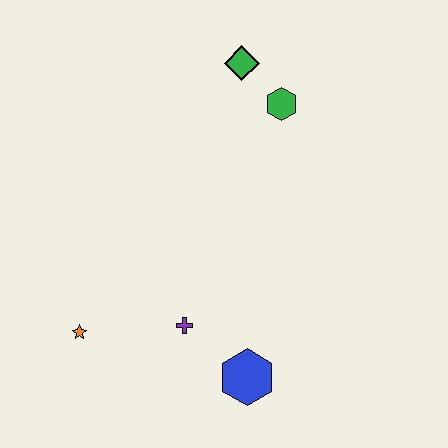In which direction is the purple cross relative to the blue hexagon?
The purple cross is to the left of the blue hexagon.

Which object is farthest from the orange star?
The green diamond is farthest from the orange star.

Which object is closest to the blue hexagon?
The purple cross is closest to the blue hexagon.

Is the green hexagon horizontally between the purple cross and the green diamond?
No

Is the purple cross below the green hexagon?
Yes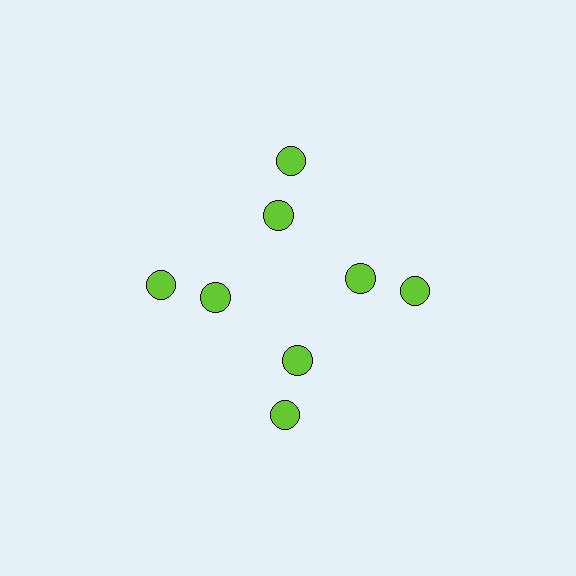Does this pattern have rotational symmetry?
Yes, this pattern has 4-fold rotational symmetry. It looks the same after rotating 90 degrees around the center.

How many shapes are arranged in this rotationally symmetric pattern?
There are 8 shapes, arranged in 4 groups of 2.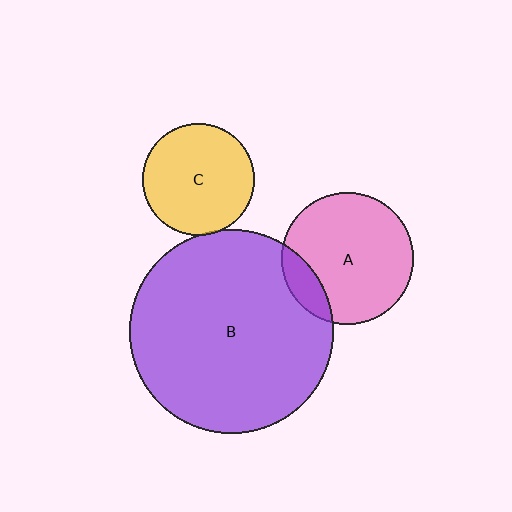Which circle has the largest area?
Circle B (purple).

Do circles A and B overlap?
Yes.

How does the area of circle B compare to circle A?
Approximately 2.4 times.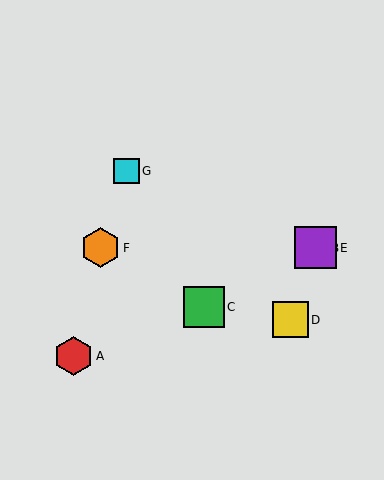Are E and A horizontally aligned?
No, E is at y≈248 and A is at y≈356.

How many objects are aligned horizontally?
3 objects (B, E, F) are aligned horizontally.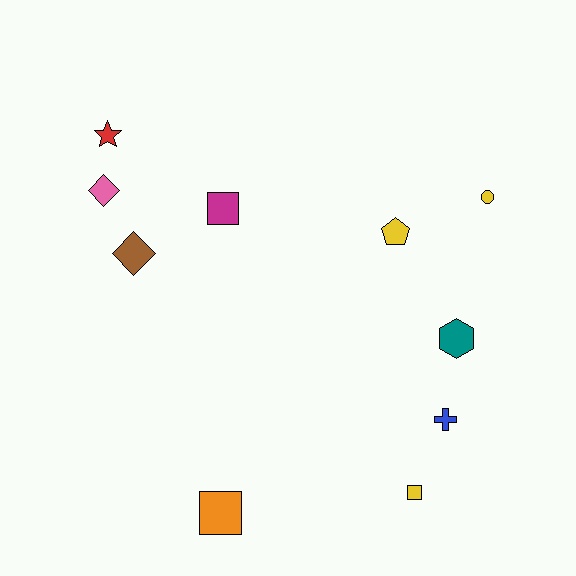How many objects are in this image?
There are 10 objects.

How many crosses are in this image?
There is 1 cross.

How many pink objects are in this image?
There is 1 pink object.